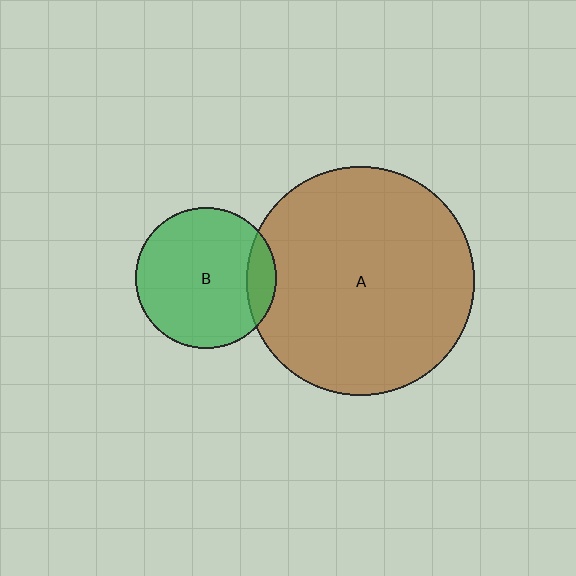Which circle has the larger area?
Circle A (brown).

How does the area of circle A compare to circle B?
Approximately 2.6 times.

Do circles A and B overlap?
Yes.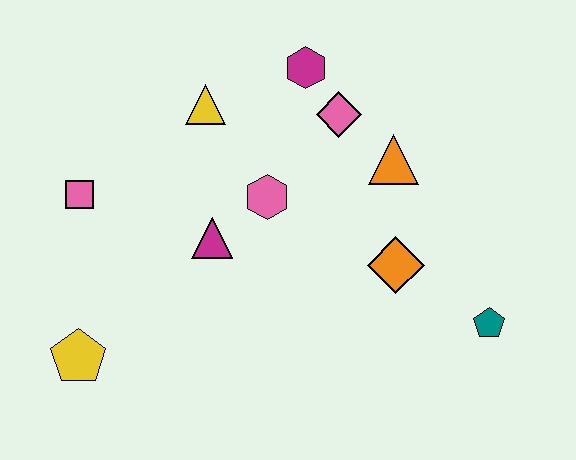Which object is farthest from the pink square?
The teal pentagon is farthest from the pink square.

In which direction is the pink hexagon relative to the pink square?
The pink hexagon is to the right of the pink square.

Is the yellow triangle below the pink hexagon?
No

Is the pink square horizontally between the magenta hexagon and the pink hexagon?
No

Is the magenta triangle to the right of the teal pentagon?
No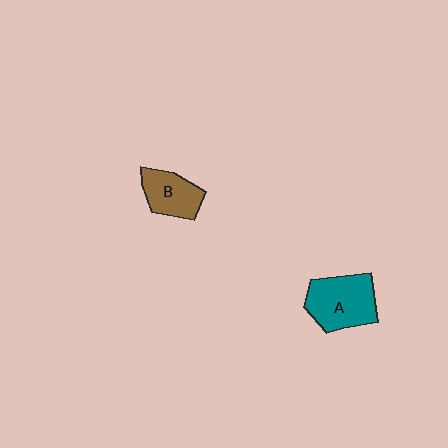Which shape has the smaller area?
Shape B (brown).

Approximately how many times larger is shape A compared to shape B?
Approximately 1.5 times.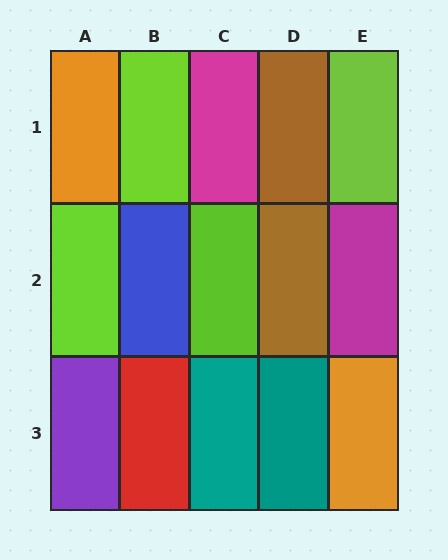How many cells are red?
1 cell is red.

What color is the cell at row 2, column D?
Brown.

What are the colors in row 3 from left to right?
Purple, red, teal, teal, orange.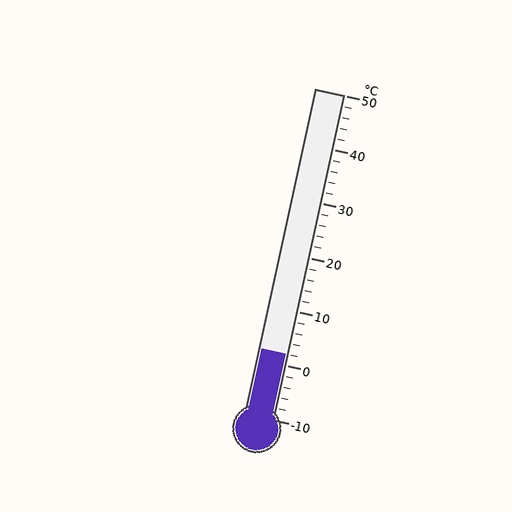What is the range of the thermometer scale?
The thermometer scale ranges from -10°C to 50°C.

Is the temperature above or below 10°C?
The temperature is below 10°C.